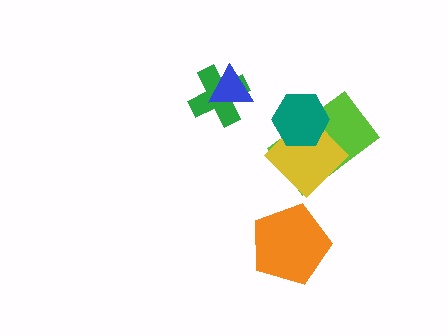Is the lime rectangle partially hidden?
Yes, it is partially covered by another shape.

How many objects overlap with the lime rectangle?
2 objects overlap with the lime rectangle.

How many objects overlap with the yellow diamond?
2 objects overlap with the yellow diamond.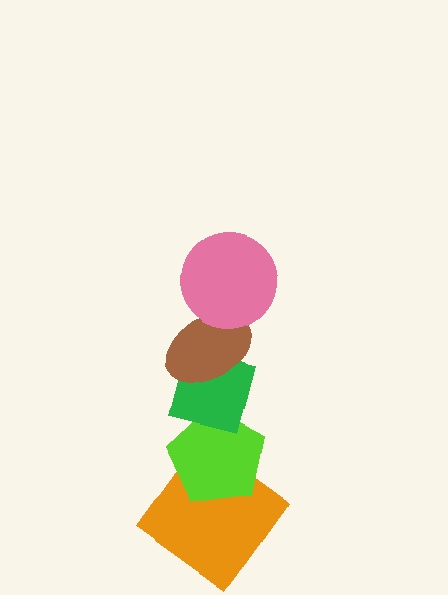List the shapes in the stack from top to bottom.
From top to bottom: the pink circle, the brown ellipse, the green square, the lime pentagon, the orange diamond.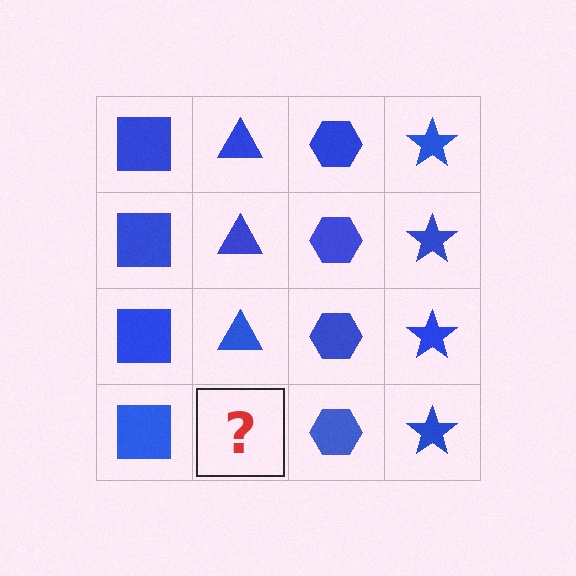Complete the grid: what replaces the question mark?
The question mark should be replaced with a blue triangle.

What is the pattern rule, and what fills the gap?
The rule is that each column has a consistent shape. The gap should be filled with a blue triangle.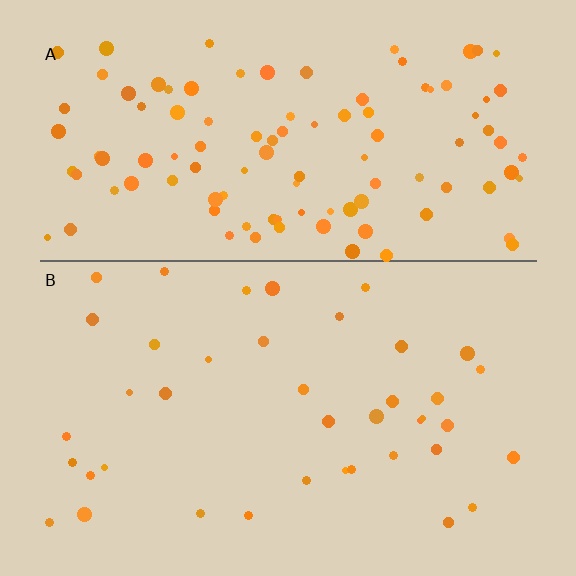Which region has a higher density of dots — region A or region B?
A (the top).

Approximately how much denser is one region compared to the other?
Approximately 2.7× — region A over region B.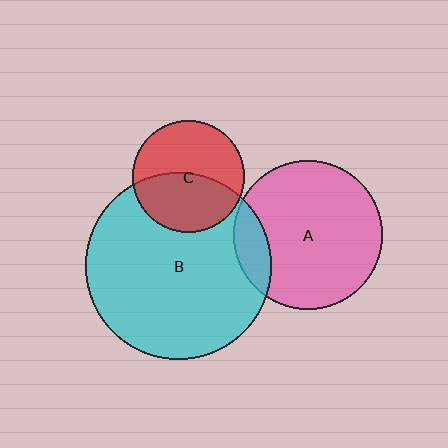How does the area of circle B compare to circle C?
Approximately 2.8 times.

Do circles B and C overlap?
Yes.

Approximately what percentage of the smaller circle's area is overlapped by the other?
Approximately 45%.